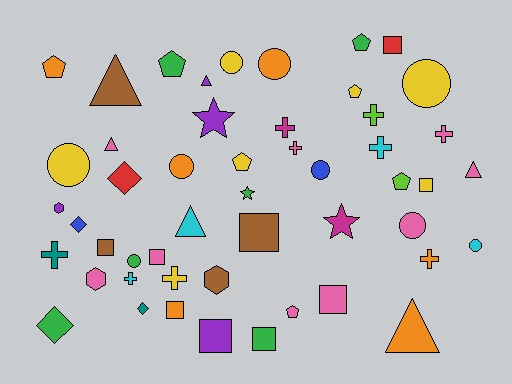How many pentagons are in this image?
There are 7 pentagons.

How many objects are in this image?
There are 50 objects.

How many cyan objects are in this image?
There are 4 cyan objects.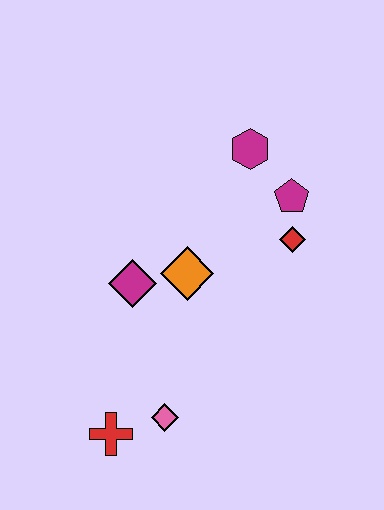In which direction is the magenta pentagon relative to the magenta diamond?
The magenta pentagon is to the right of the magenta diamond.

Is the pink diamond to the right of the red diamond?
No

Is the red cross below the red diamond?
Yes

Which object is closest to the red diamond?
The magenta pentagon is closest to the red diamond.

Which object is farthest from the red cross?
The magenta hexagon is farthest from the red cross.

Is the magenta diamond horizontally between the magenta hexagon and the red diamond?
No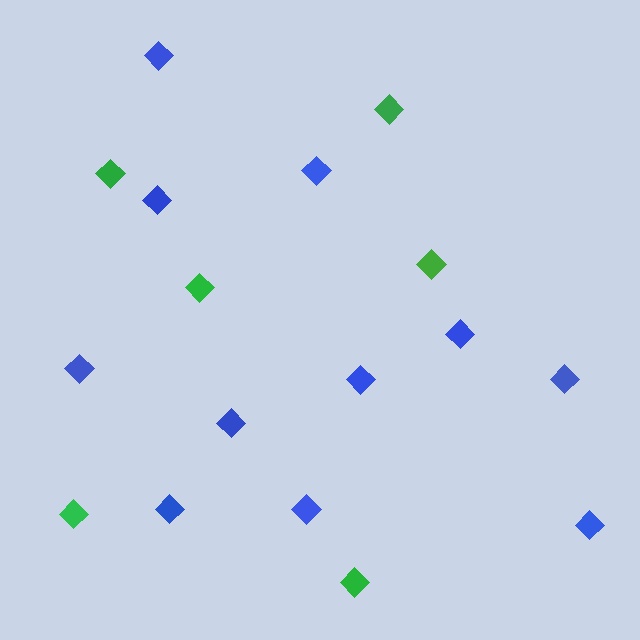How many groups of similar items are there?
There are 2 groups: one group of green diamonds (6) and one group of blue diamonds (11).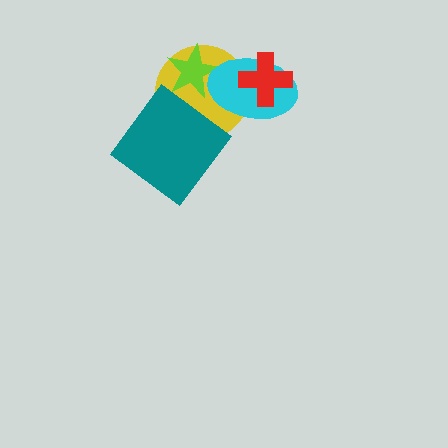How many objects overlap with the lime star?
2 objects overlap with the lime star.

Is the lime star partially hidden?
Yes, it is partially covered by another shape.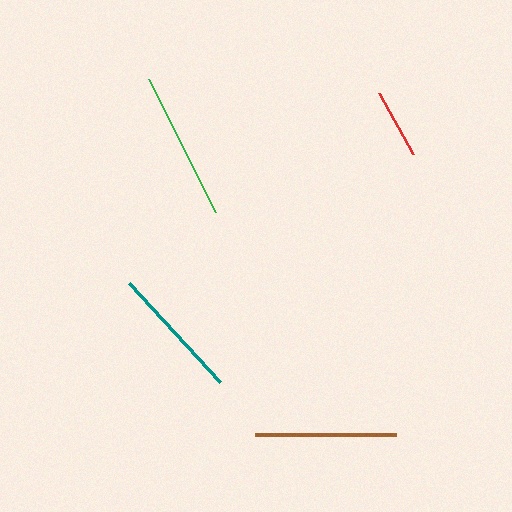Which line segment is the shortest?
The red line is the shortest at approximately 70 pixels.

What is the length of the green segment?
The green segment is approximately 149 pixels long.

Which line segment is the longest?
The green line is the longest at approximately 149 pixels.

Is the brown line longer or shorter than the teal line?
The brown line is longer than the teal line.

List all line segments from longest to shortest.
From longest to shortest: green, brown, teal, red.